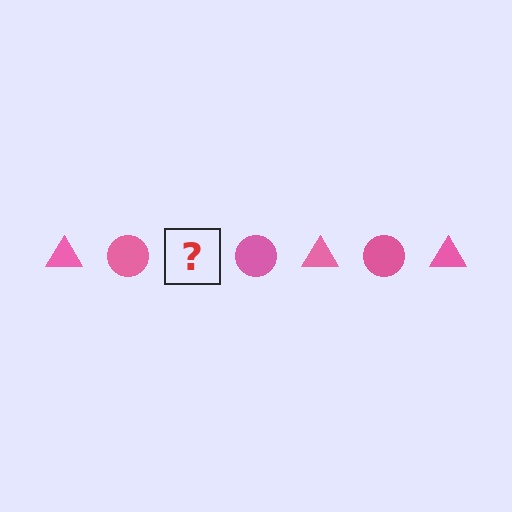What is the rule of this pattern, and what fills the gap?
The rule is that the pattern cycles through triangle, circle shapes in pink. The gap should be filled with a pink triangle.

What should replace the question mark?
The question mark should be replaced with a pink triangle.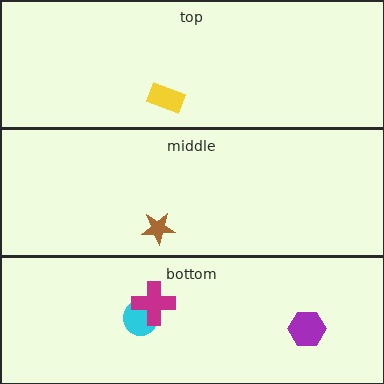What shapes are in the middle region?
The brown star.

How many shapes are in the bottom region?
3.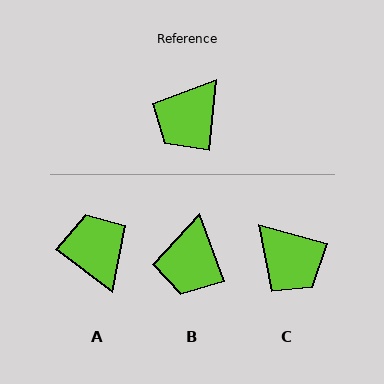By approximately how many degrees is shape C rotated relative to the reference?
Approximately 80 degrees counter-clockwise.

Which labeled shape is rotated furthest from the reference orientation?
A, about 122 degrees away.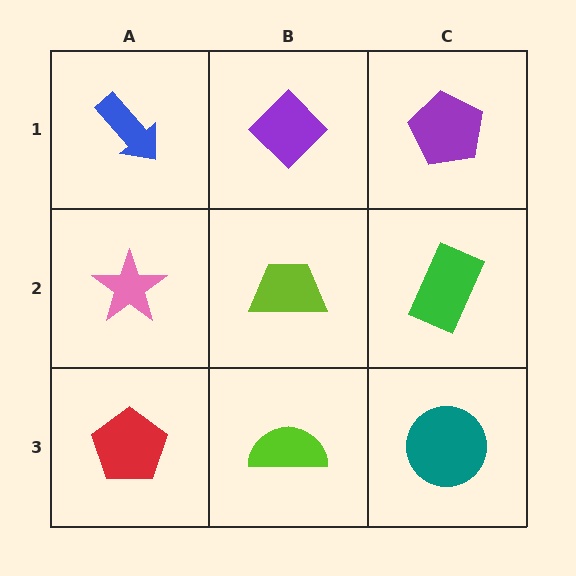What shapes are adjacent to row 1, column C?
A green rectangle (row 2, column C), a purple diamond (row 1, column B).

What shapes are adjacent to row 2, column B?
A purple diamond (row 1, column B), a lime semicircle (row 3, column B), a pink star (row 2, column A), a green rectangle (row 2, column C).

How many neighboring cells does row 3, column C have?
2.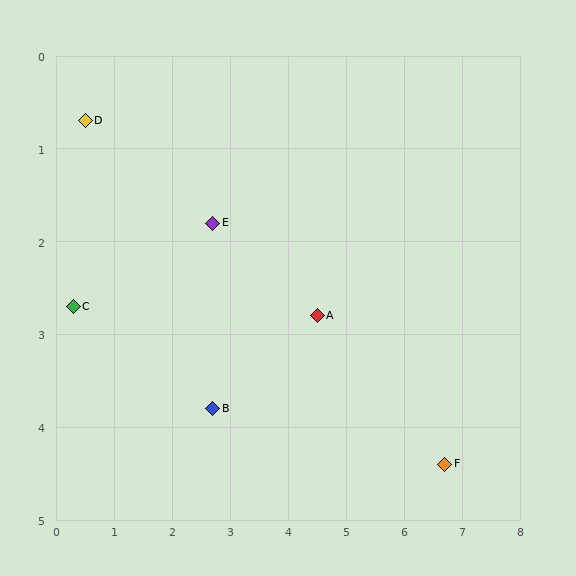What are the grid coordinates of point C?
Point C is at approximately (0.3, 2.7).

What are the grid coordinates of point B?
Point B is at approximately (2.7, 3.8).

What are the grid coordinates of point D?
Point D is at approximately (0.5, 0.7).